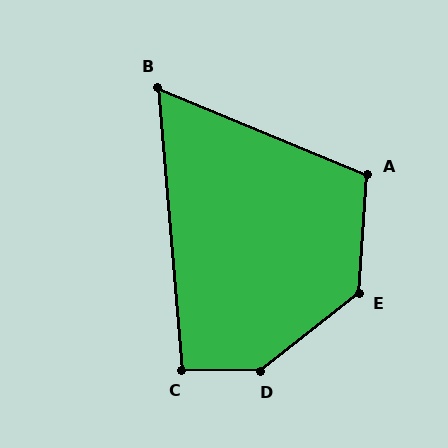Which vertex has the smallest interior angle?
B, at approximately 63 degrees.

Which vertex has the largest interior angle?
D, at approximately 140 degrees.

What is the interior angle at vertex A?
Approximately 108 degrees (obtuse).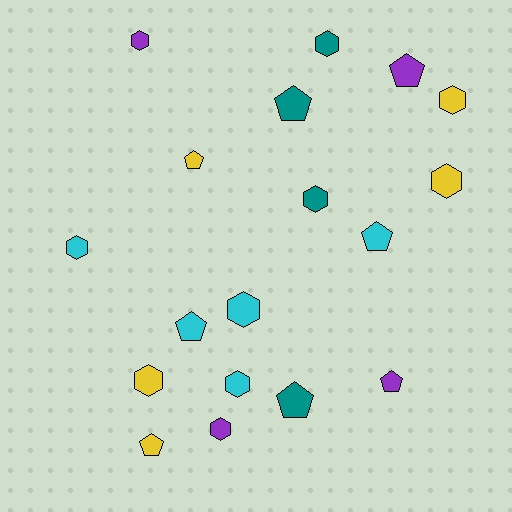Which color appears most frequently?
Cyan, with 5 objects.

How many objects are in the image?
There are 18 objects.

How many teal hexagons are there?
There are 2 teal hexagons.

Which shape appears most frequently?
Hexagon, with 10 objects.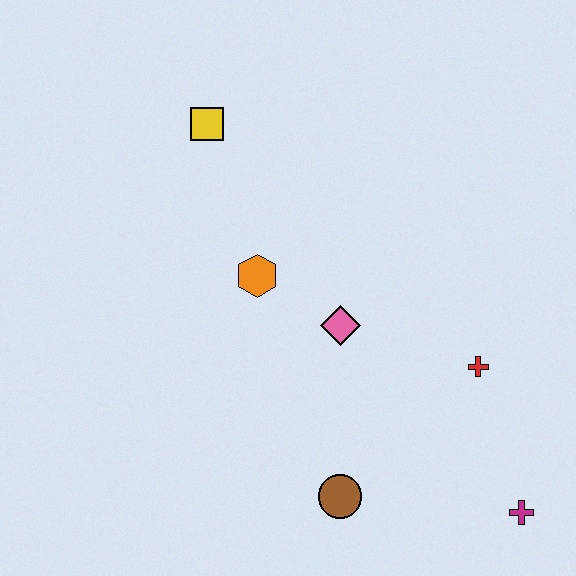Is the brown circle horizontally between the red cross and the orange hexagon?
Yes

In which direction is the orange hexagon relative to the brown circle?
The orange hexagon is above the brown circle.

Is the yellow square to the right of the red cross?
No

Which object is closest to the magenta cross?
The red cross is closest to the magenta cross.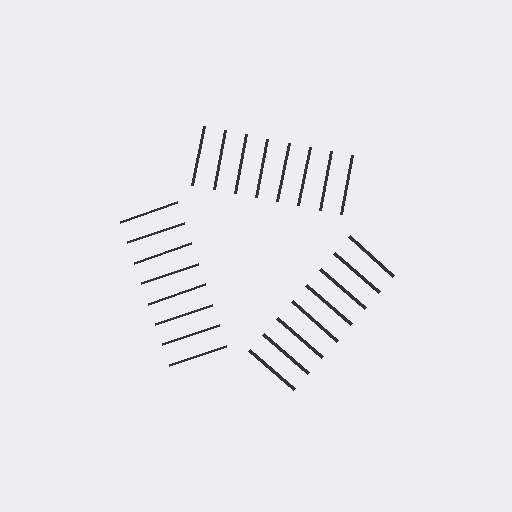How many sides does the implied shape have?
3 sides — the line-ends trace a triangle.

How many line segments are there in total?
24 — 8 along each of the 3 edges.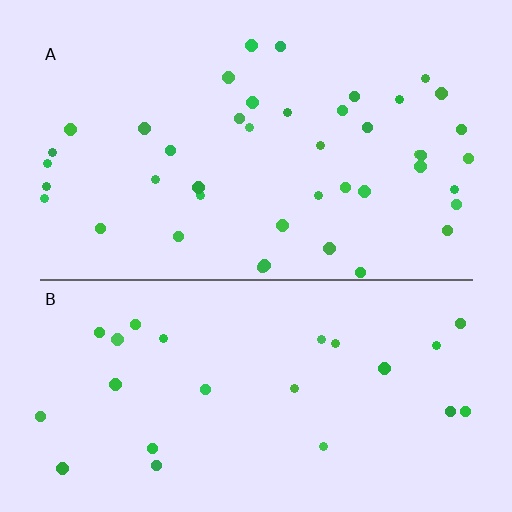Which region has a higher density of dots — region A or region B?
A (the top).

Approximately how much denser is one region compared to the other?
Approximately 1.8× — region A over region B.